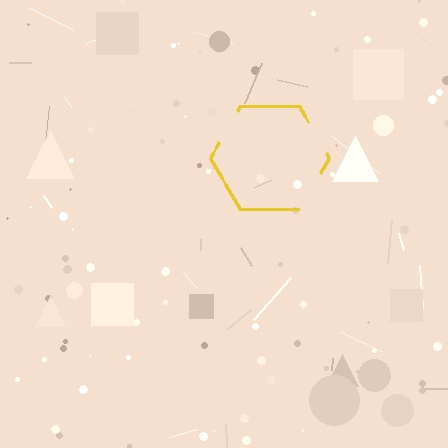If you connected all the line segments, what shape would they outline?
They would outline a hexagon.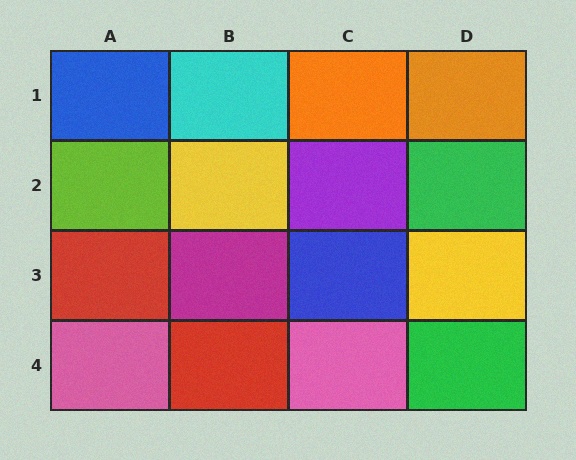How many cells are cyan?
1 cell is cyan.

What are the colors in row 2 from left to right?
Lime, yellow, purple, green.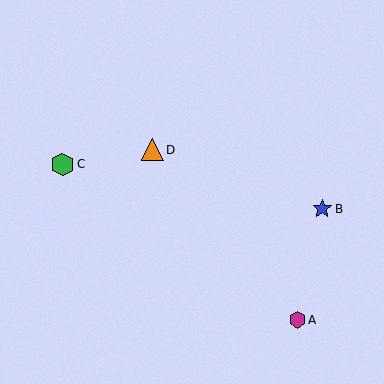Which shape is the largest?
The green hexagon (labeled C) is the largest.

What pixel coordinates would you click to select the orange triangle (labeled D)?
Click at (152, 150) to select the orange triangle D.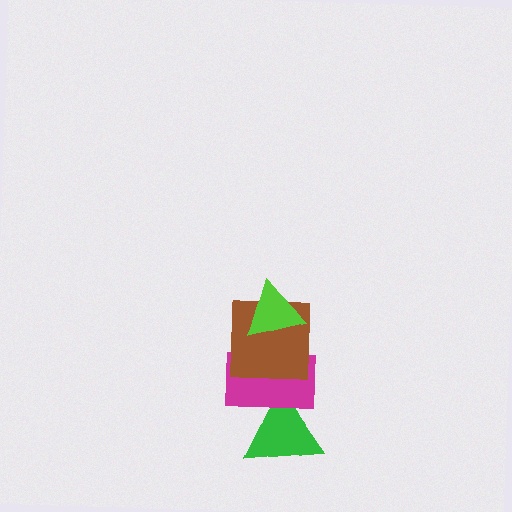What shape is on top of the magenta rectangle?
The brown square is on top of the magenta rectangle.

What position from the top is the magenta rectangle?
The magenta rectangle is 3rd from the top.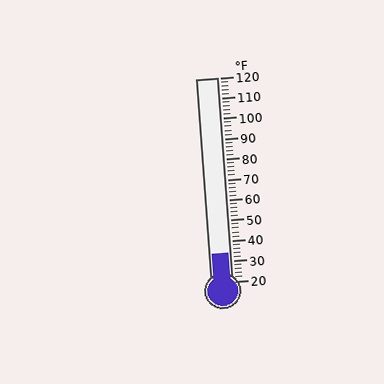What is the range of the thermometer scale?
The thermometer scale ranges from 20°F to 120°F.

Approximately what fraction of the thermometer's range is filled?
The thermometer is filled to approximately 15% of its range.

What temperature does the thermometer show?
The thermometer shows approximately 34°F.